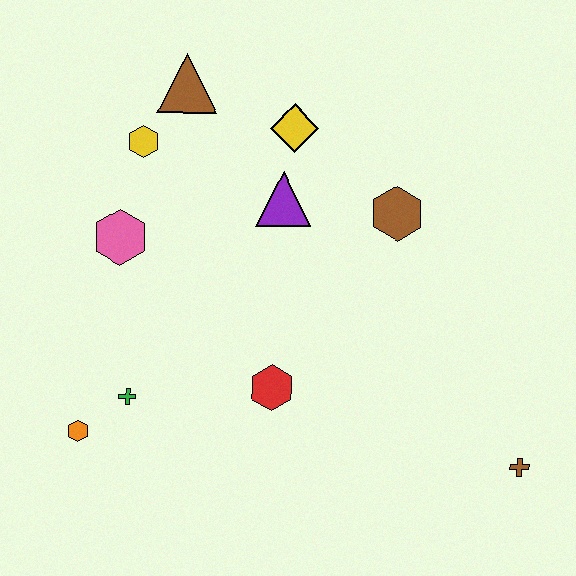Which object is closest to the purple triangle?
The yellow diamond is closest to the purple triangle.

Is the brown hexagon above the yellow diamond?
No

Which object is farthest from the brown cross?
The brown triangle is farthest from the brown cross.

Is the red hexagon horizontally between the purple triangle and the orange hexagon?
Yes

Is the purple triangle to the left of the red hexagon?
No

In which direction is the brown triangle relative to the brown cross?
The brown triangle is above the brown cross.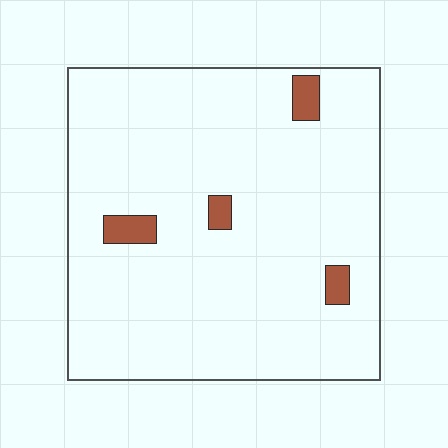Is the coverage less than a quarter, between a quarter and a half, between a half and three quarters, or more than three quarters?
Less than a quarter.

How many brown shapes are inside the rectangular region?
4.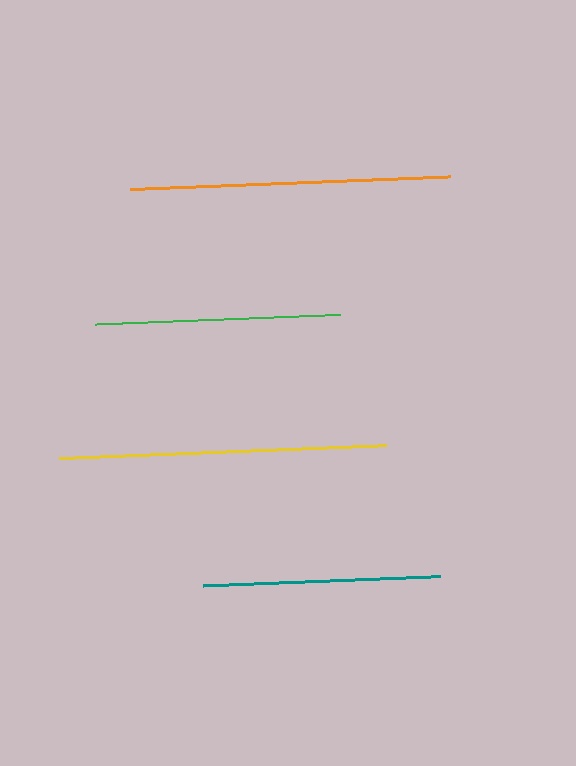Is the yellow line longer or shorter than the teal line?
The yellow line is longer than the teal line.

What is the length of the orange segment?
The orange segment is approximately 321 pixels long.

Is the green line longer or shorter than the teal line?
The green line is longer than the teal line.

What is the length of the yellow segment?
The yellow segment is approximately 327 pixels long.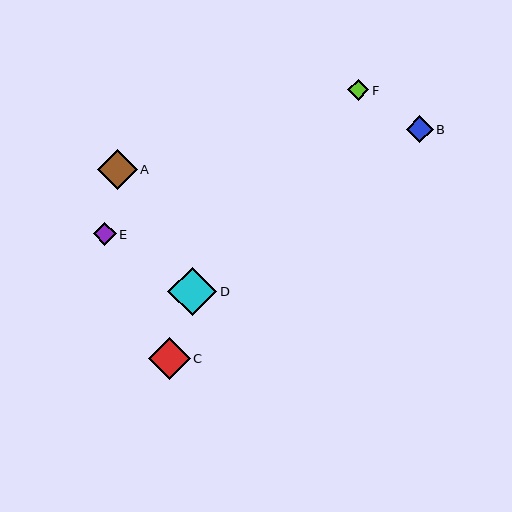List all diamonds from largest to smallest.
From largest to smallest: D, C, A, B, E, F.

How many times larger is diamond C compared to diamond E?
Diamond C is approximately 1.9 times the size of diamond E.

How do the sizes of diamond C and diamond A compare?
Diamond C and diamond A are approximately the same size.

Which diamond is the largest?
Diamond D is the largest with a size of approximately 49 pixels.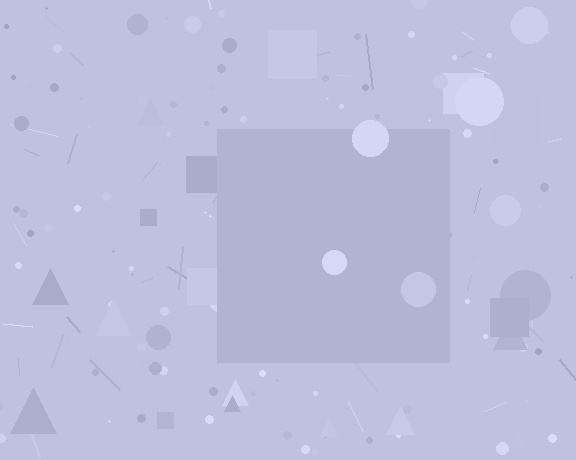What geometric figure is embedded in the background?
A square is embedded in the background.